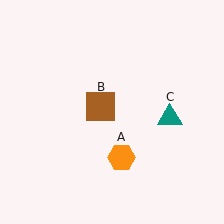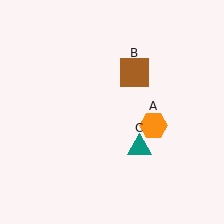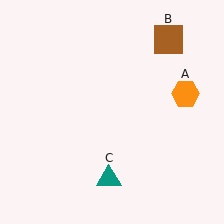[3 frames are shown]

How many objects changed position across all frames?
3 objects changed position: orange hexagon (object A), brown square (object B), teal triangle (object C).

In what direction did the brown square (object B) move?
The brown square (object B) moved up and to the right.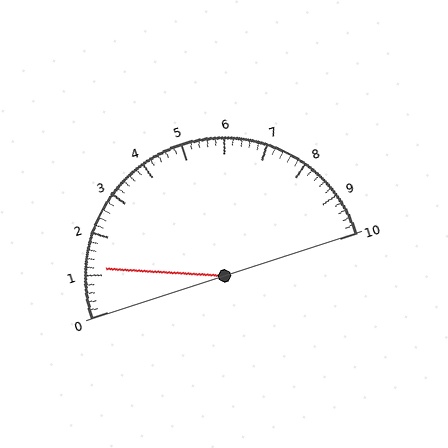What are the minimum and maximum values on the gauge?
The gauge ranges from 0 to 10.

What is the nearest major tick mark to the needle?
The nearest major tick mark is 1.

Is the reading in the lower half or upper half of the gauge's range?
The reading is in the lower half of the range (0 to 10).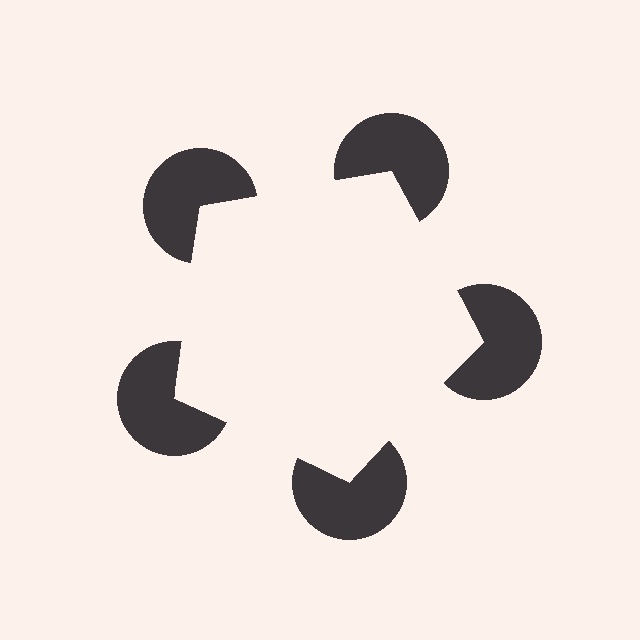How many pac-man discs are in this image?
There are 5 — one at each vertex of the illusory pentagon.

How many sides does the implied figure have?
5 sides.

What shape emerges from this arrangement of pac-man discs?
An illusory pentagon — its edges are inferred from the aligned wedge cuts in the pac-man discs, not physically drawn.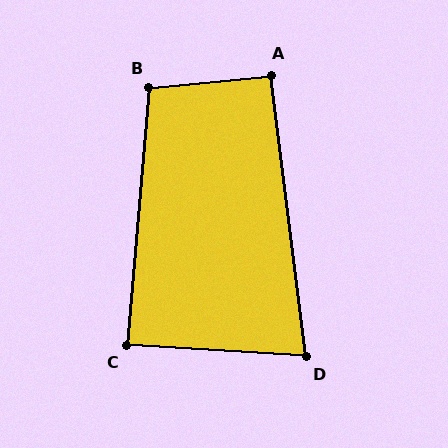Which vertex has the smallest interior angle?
D, at approximately 80 degrees.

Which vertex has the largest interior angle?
B, at approximately 100 degrees.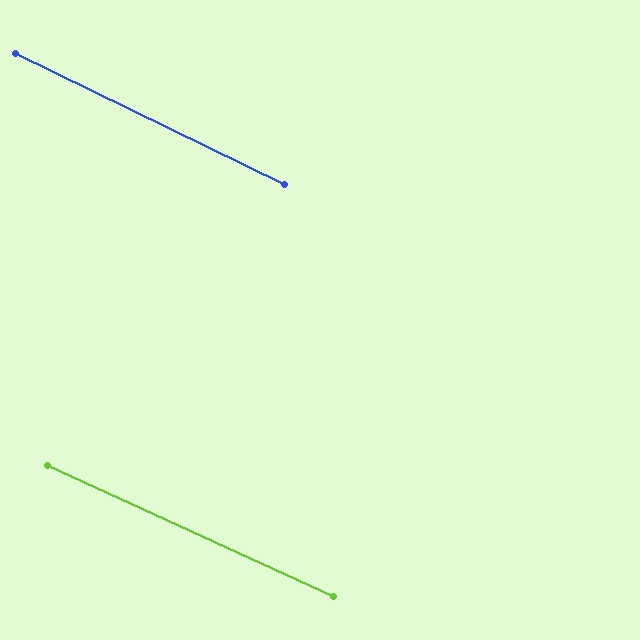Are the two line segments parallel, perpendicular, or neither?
Parallel — their directions differ by only 1.4°.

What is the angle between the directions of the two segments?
Approximately 1 degree.